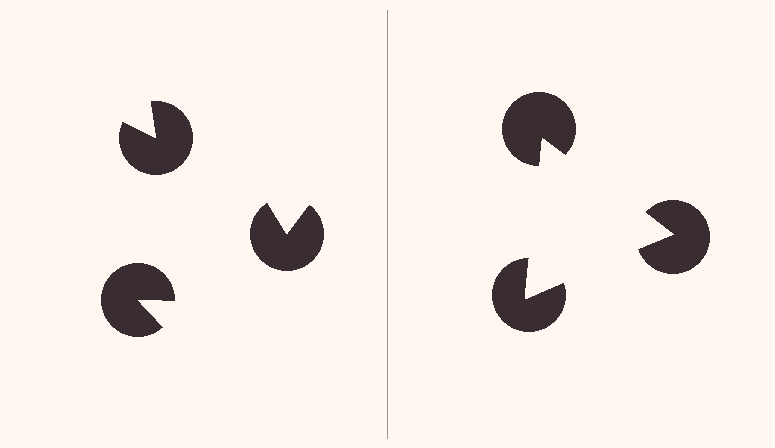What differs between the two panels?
The pac-man discs are positioned identically on both sides; only the wedge orientations differ. On the right they align to a triangle; on the left they are misaligned.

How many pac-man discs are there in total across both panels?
6 — 3 on each side.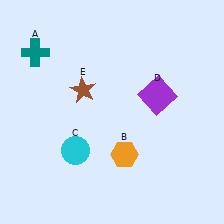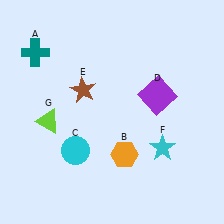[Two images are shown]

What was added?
A cyan star (F), a lime triangle (G) were added in Image 2.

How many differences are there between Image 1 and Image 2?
There are 2 differences between the two images.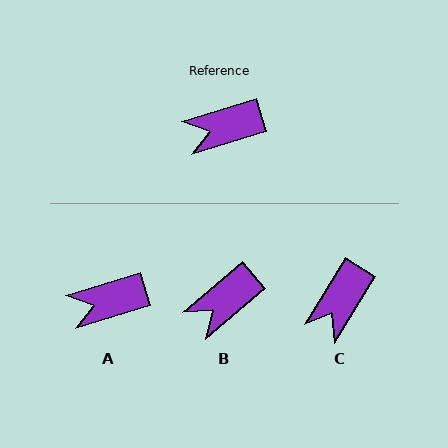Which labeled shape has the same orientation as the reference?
A.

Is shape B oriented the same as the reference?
No, it is off by about 23 degrees.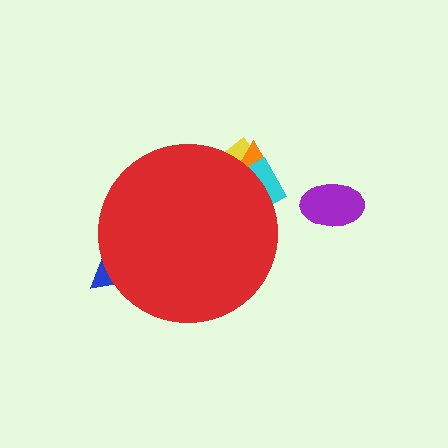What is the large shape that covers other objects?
A red circle.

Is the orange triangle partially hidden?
Yes, the orange triangle is partially hidden behind the red circle.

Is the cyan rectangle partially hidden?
Yes, the cyan rectangle is partially hidden behind the red circle.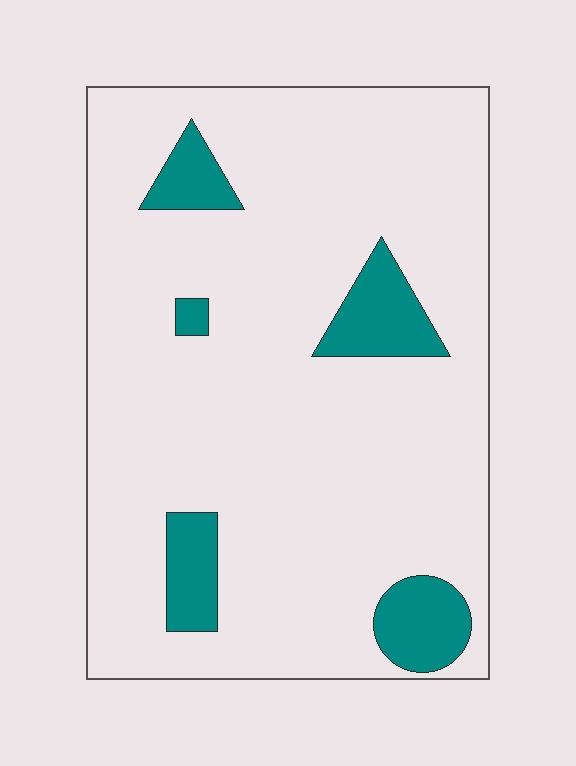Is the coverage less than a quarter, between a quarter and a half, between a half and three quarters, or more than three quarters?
Less than a quarter.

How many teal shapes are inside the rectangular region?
5.